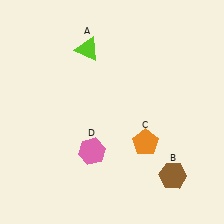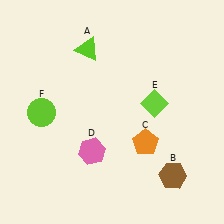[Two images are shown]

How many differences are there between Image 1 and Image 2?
There are 2 differences between the two images.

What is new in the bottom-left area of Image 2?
A lime circle (F) was added in the bottom-left area of Image 2.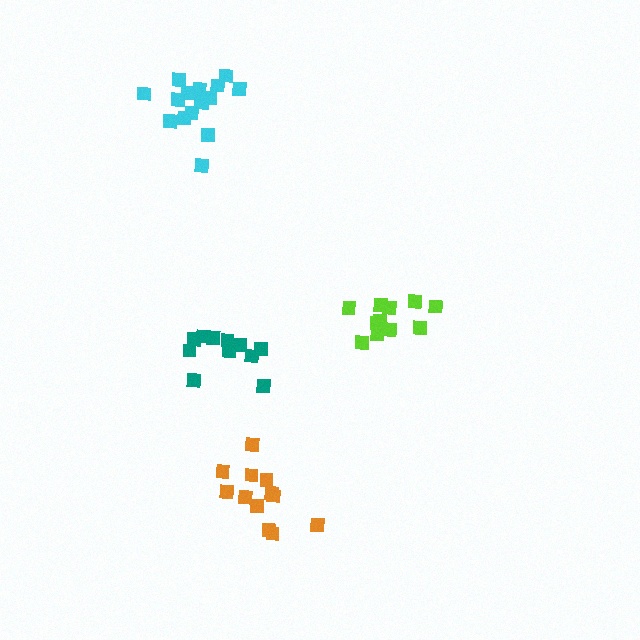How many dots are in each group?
Group 1: 11 dots, Group 2: 12 dots, Group 3: 11 dots, Group 4: 16 dots (50 total).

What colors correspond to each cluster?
The clusters are colored: lime, orange, teal, cyan.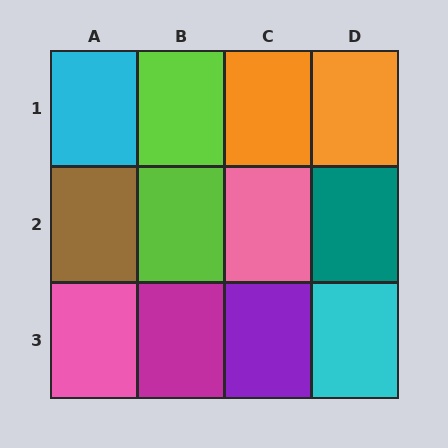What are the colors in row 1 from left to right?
Cyan, lime, orange, orange.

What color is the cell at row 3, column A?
Pink.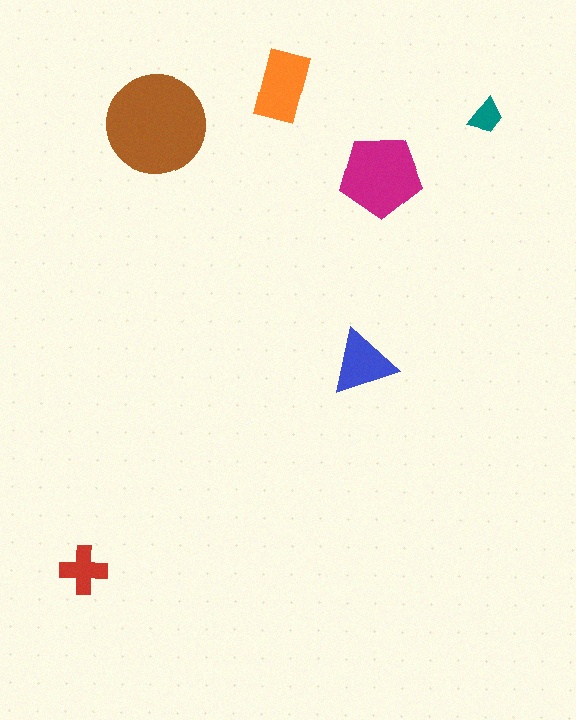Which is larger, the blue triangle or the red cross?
The blue triangle.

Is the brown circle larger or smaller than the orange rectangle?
Larger.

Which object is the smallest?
The teal trapezoid.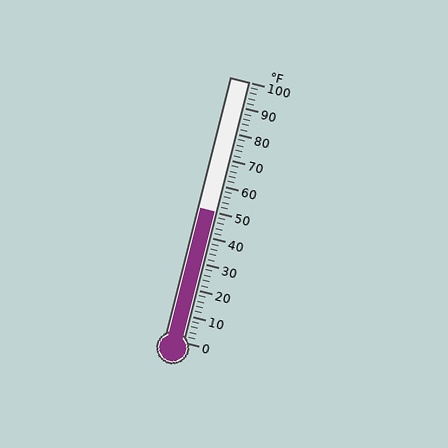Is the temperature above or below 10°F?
The temperature is above 10°F.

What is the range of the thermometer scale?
The thermometer scale ranges from 0°F to 100°F.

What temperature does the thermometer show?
The thermometer shows approximately 50°F.